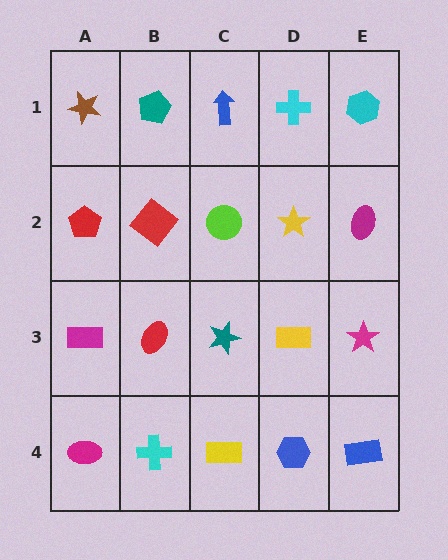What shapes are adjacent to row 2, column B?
A teal pentagon (row 1, column B), a red ellipse (row 3, column B), a red pentagon (row 2, column A), a lime circle (row 2, column C).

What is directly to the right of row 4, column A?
A cyan cross.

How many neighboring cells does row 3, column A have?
3.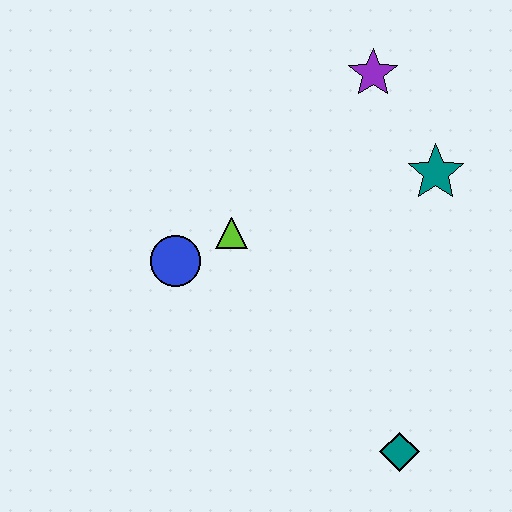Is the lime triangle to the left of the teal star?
Yes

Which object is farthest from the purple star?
The teal diamond is farthest from the purple star.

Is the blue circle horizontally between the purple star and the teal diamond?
No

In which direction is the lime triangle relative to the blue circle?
The lime triangle is to the right of the blue circle.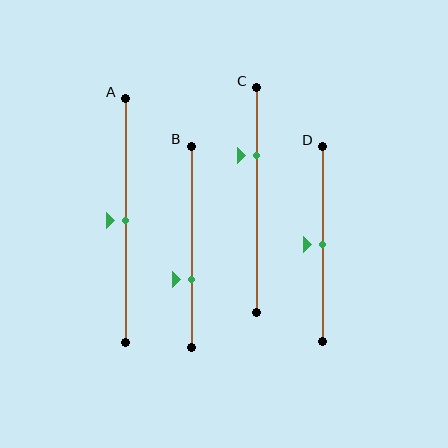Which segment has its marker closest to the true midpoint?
Segment A has its marker closest to the true midpoint.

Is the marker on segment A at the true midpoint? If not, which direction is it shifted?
Yes, the marker on segment A is at the true midpoint.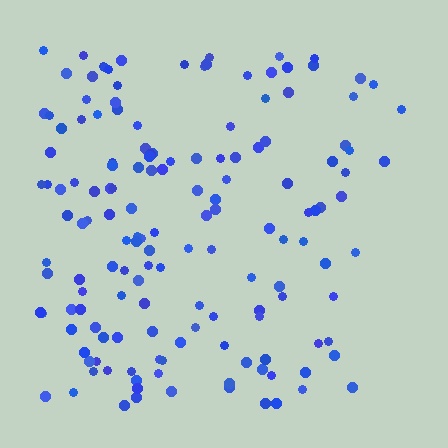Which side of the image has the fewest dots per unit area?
The right.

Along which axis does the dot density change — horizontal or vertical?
Horizontal.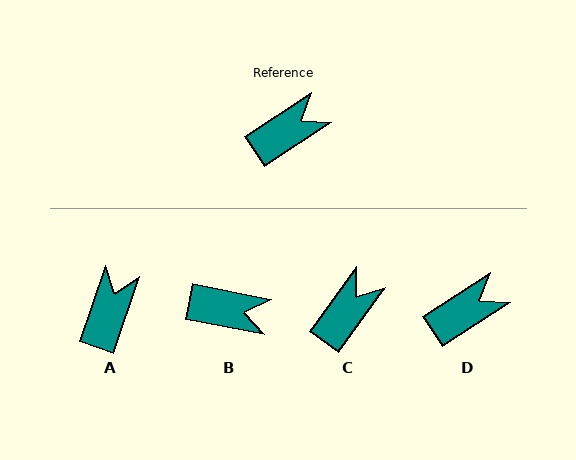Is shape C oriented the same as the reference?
No, it is off by about 21 degrees.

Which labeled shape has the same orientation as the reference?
D.